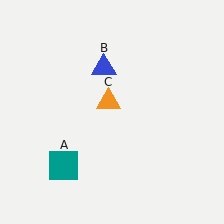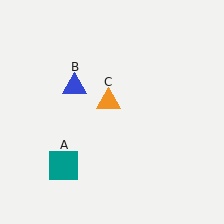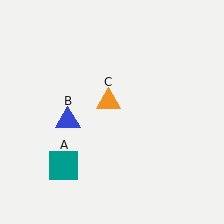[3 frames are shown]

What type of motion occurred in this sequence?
The blue triangle (object B) rotated counterclockwise around the center of the scene.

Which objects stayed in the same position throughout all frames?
Teal square (object A) and orange triangle (object C) remained stationary.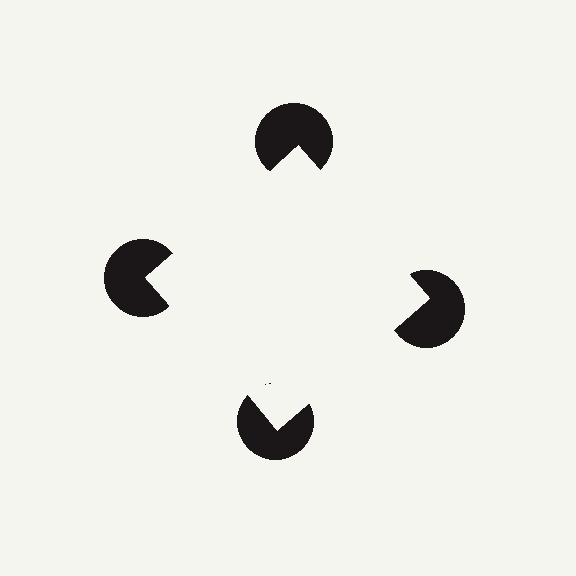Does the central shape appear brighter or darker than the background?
It typically appears slightly brighter than the background, even though no actual brightness change is drawn.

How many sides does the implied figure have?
4 sides.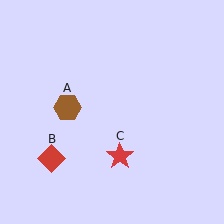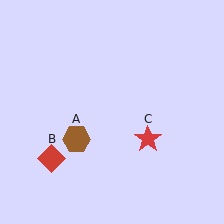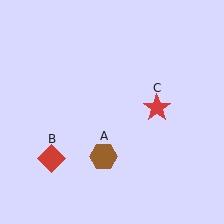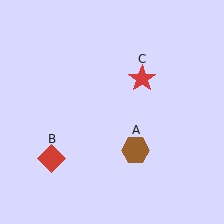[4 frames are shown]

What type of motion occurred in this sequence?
The brown hexagon (object A), red star (object C) rotated counterclockwise around the center of the scene.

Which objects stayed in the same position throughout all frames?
Red diamond (object B) remained stationary.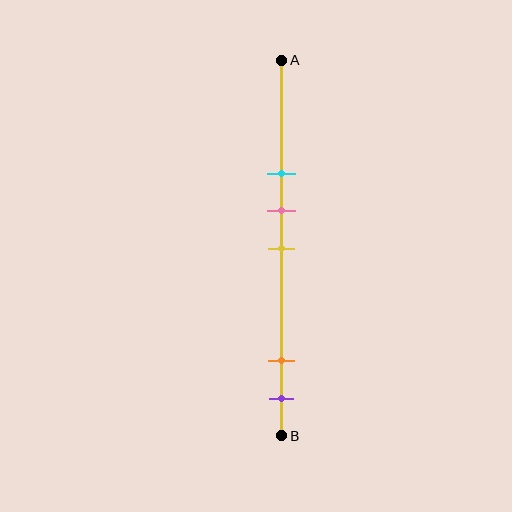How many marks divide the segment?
There are 5 marks dividing the segment.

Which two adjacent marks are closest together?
The pink and yellow marks are the closest adjacent pair.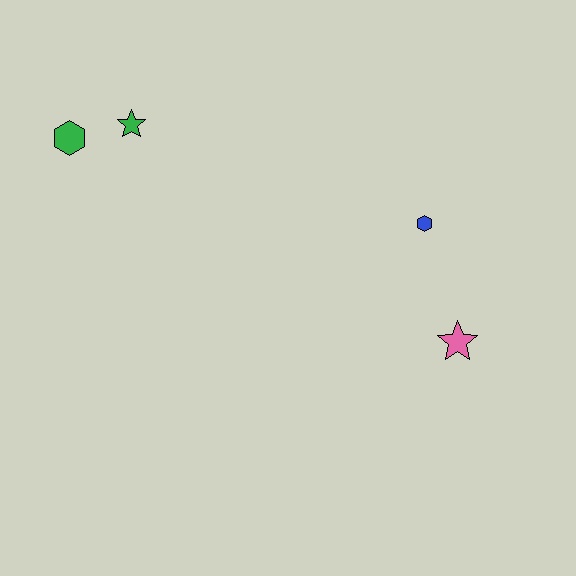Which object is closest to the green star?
The green hexagon is closest to the green star.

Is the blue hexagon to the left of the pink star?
Yes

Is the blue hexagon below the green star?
Yes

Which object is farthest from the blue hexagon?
The green hexagon is farthest from the blue hexagon.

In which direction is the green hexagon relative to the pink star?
The green hexagon is to the left of the pink star.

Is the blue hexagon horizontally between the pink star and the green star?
Yes